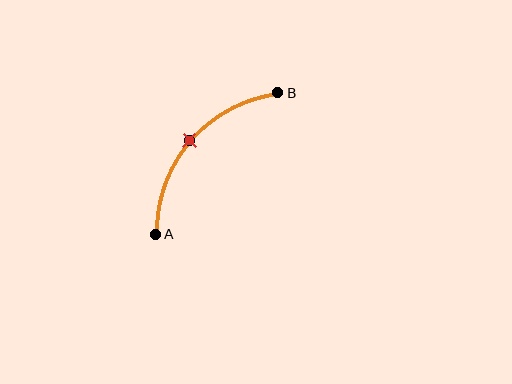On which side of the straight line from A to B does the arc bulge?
The arc bulges above and to the left of the straight line connecting A and B.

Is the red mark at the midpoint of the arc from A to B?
Yes. The red mark lies on the arc at equal arc-length from both A and B — it is the arc midpoint.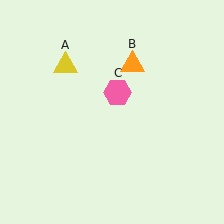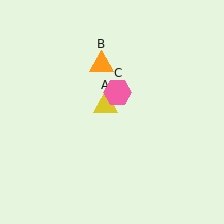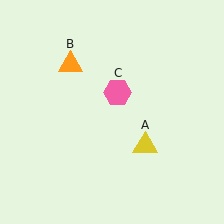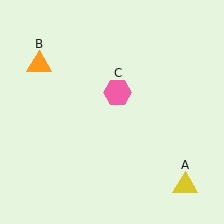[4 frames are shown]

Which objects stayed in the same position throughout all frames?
Pink hexagon (object C) remained stationary.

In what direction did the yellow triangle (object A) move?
The yellow triangle (object A) moved down and to the right.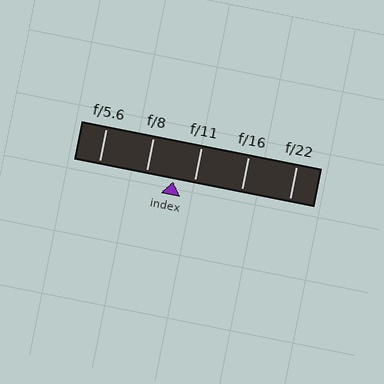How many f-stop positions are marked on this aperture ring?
There are 5 f-stop positions marked.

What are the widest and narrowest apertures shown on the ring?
The widest aperture shown is f/5.6 and the narrowest is f/22.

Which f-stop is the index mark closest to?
The index mark is closest to f/11.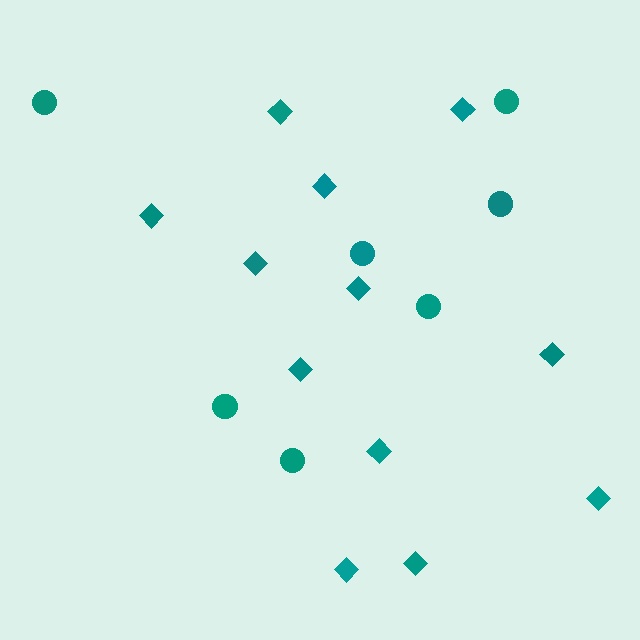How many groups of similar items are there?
There are 2 groups: one group of diamonds (12) and one group of circles (7).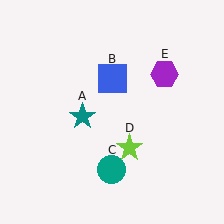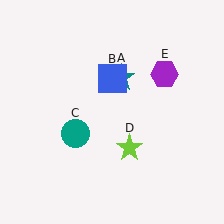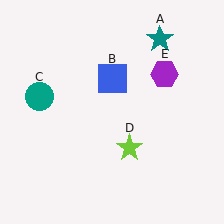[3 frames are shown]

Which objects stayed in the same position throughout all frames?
Blue square (object B) and lime star (object D) and purple hexagon (object E) remained stationary.